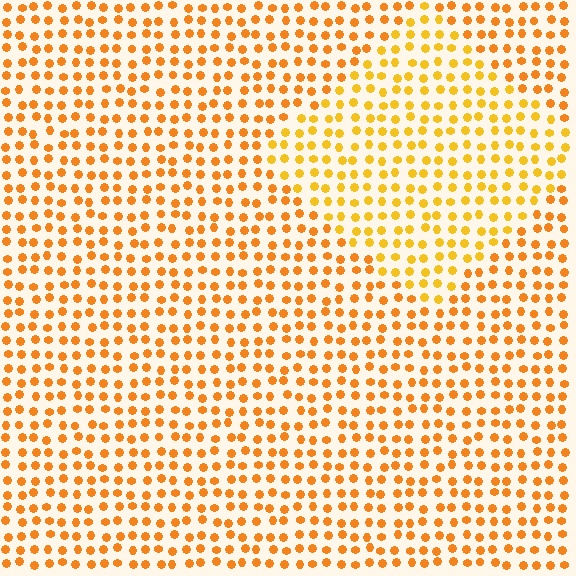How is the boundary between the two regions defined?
The boundary is defined purely by a slight shift in hue (about 18 degrees). Spacing, size, and orientation are identical on both sides.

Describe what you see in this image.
The image is filled with small orange elements in a uniform arrangement. A diamond-shaped region is visible where the elements are tinted to a slightly different hue, forming a subtle color boundary.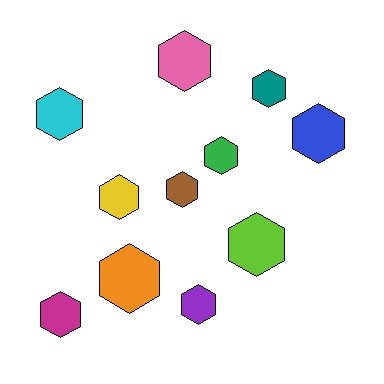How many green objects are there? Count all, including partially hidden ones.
There is 1 green object.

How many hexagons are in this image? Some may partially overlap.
There are 11 hexagons.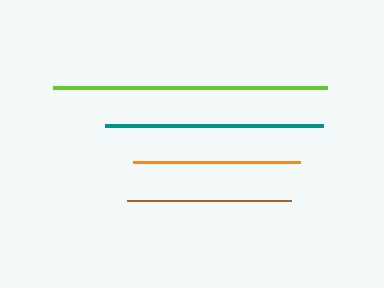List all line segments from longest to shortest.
From longest to shortest: lime, teal, orange, brown.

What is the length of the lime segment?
The lime segment is approximately 273 pixels long.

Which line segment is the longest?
The lime line is the longest at approximately 273 pixels.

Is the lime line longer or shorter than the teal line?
The lime line is longer than the teal line.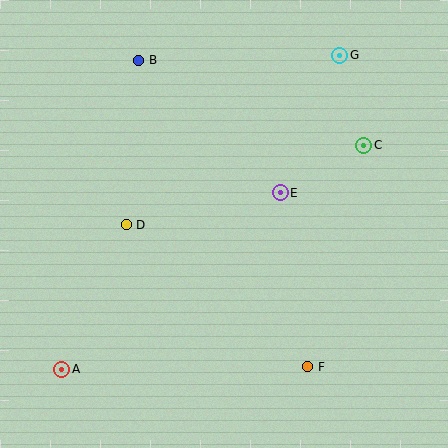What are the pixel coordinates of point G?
Point G is at (340, 55).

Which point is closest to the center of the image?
Point E at (280, 192) is closest to the center.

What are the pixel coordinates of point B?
Point B is at (138, 60).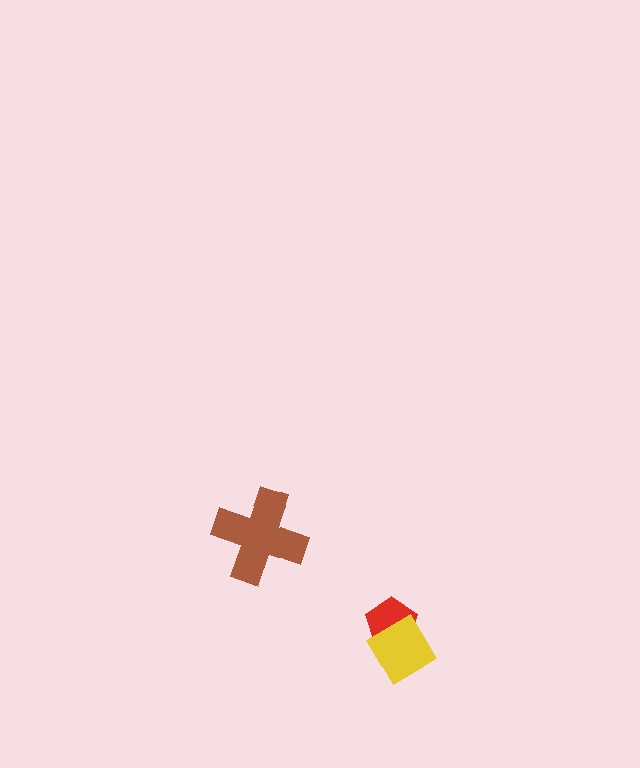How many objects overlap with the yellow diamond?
1 object overlaps with the yellow diamond.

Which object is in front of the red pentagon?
The yellow diamond is in front of the red pentagon.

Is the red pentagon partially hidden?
Yes, it is partially covered by another shape.